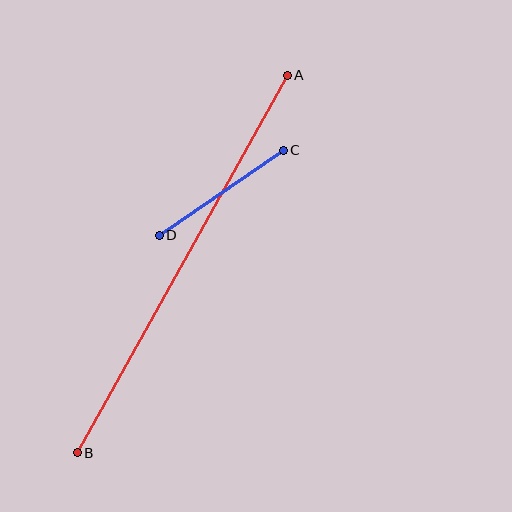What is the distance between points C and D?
The distance is approximately 150 pixels.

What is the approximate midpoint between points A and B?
The midpoint is at approximately (182, 264) pixels.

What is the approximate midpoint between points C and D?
The midpoint is at approximately (221, 193) pixels.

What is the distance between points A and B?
The distance is approximately 432 pixels.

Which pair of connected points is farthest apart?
Points A and B are farthest apart.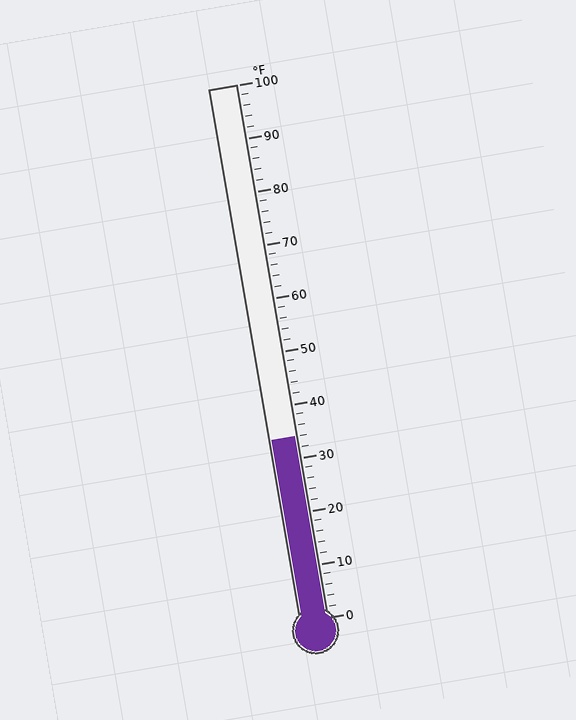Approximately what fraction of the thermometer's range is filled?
The thermometer is filled to approximately 35% of its range.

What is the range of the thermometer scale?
The thermometer scale ranges from 0°F to 100°F.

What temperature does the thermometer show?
The thermometer shows approximately 34°F.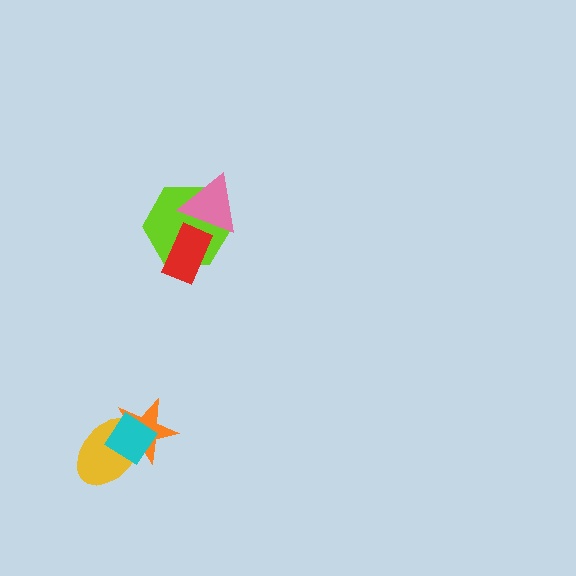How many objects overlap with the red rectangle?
2 objects overlap with the red rectangle.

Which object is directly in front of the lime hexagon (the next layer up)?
The red rectangle is directly in front of the lime hexagon.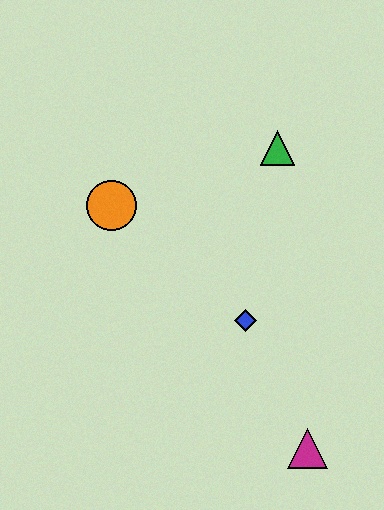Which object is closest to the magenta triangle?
The blue diamond is closest to the magenta triangle.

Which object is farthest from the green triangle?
The magenta triangle is farthest from the green triangle.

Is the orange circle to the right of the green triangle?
No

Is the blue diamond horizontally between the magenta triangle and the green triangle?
No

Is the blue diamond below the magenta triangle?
No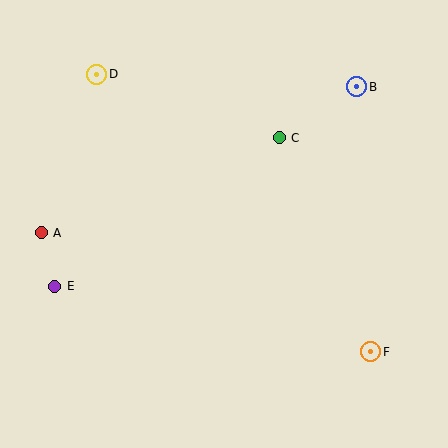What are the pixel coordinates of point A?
Point A is at (41, 233).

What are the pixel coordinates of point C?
Point C is at (279, 138).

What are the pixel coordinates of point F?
Point F is at (371, 352).